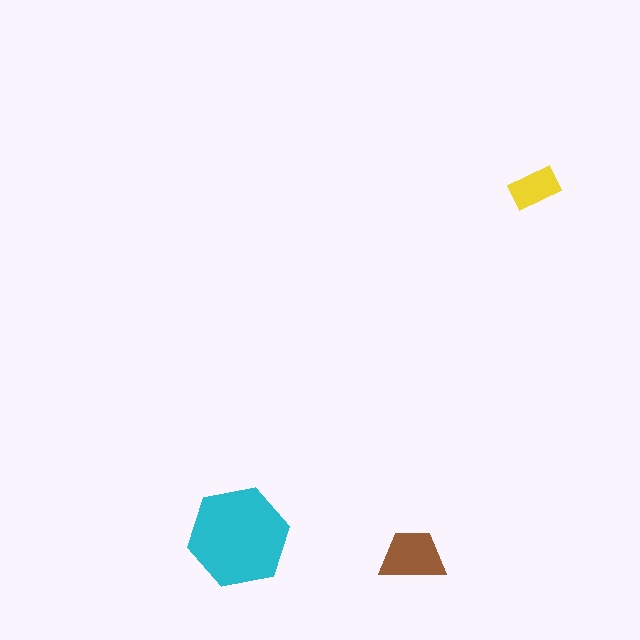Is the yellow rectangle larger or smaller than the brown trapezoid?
Smaller.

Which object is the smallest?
The yellow rectangle.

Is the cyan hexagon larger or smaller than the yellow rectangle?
Larger.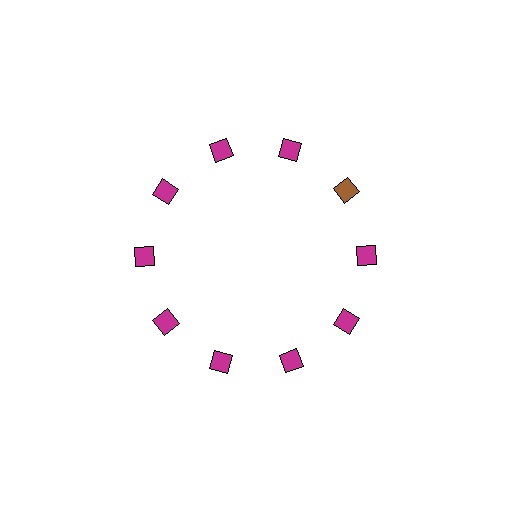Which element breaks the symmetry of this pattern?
The brown diamond at roughly the 2 o'clock position breaks the symmetry. All other shapes are magenta diamonds.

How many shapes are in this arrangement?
There are 10 shapes arranged in a ring pattern.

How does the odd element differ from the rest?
It has a different color: brown instead of magenta.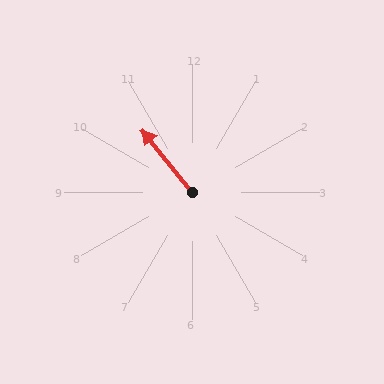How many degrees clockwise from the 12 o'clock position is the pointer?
Approximately 321 degrees.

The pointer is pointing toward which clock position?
Roughly 11 o'clock.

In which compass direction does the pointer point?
Northwest.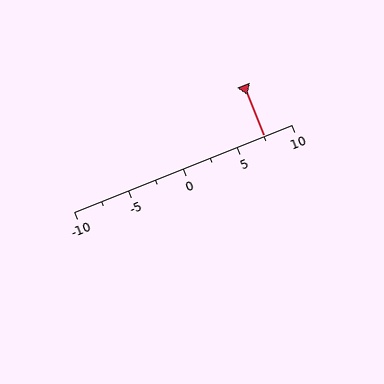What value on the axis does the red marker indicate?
The marker indicates approximately 7.5.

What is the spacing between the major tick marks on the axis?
The major ticks are spaced 5 apart.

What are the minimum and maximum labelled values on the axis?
The axis runs from -10 to 10.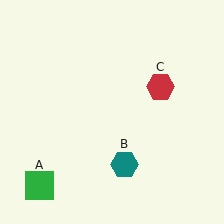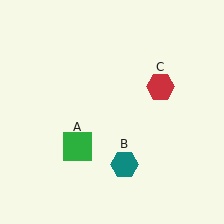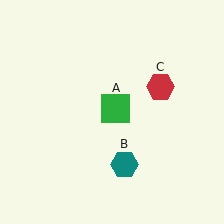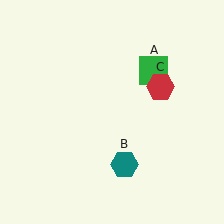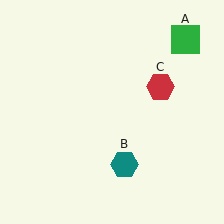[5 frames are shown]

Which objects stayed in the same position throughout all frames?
Teal hexagon (object B) and red hexagon (object C) remained stationary.